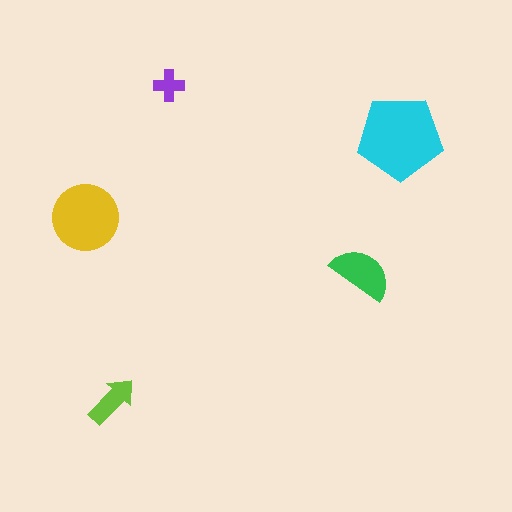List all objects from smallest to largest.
The purple cross, the lime arrow, the green semicircle, the yellow circle, the cyan pentagon.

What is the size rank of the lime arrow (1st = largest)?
4th.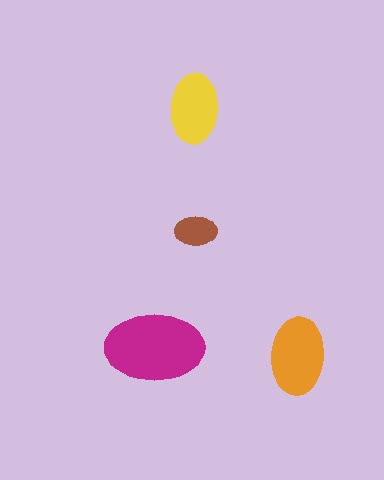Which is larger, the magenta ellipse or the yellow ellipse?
The magenta one.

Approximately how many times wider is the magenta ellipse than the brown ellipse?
About 2.5 times wider.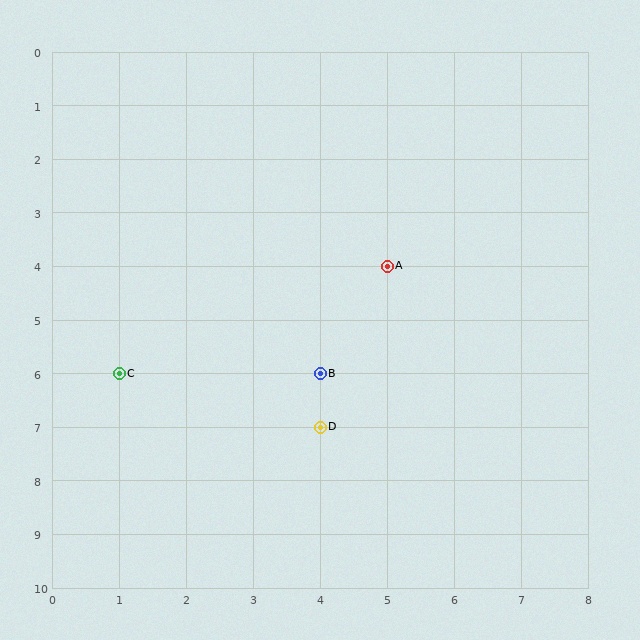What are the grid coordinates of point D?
Point D is at grid coordinates (4, 7).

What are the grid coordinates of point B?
Point B is at grid coordinates (4, 6).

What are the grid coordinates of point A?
Point A is at grid coordinates (5, 4).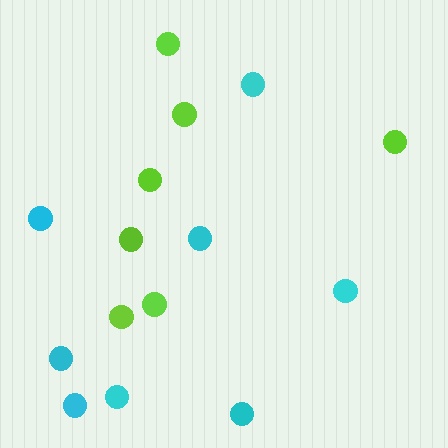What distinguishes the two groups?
There are 2 groups: one group of cyan circles (8) and one group of lime circles (7).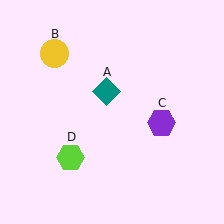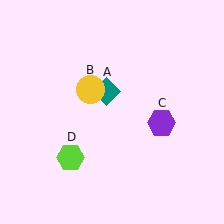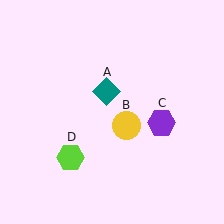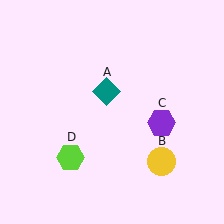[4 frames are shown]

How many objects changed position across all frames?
1 object changed position: yellow circle (object B).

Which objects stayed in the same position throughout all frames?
Teal diamond (object A) and purple hexagon (object C) and lime hexagon (object D) remained stationary.